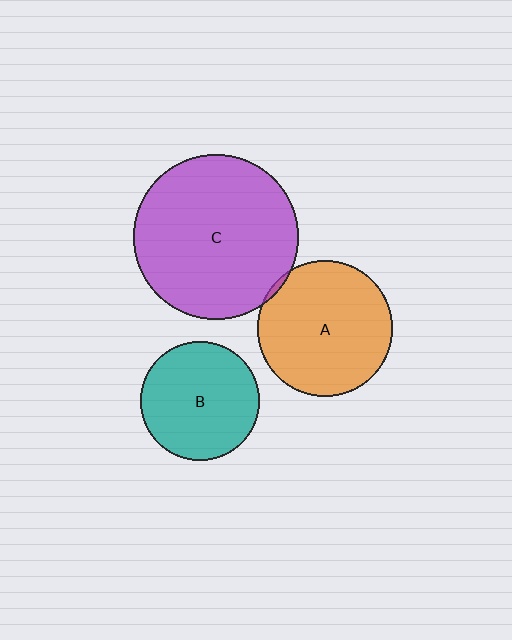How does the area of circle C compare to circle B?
Approximately 1.9 times.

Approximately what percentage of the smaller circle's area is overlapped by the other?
Approximately 5%.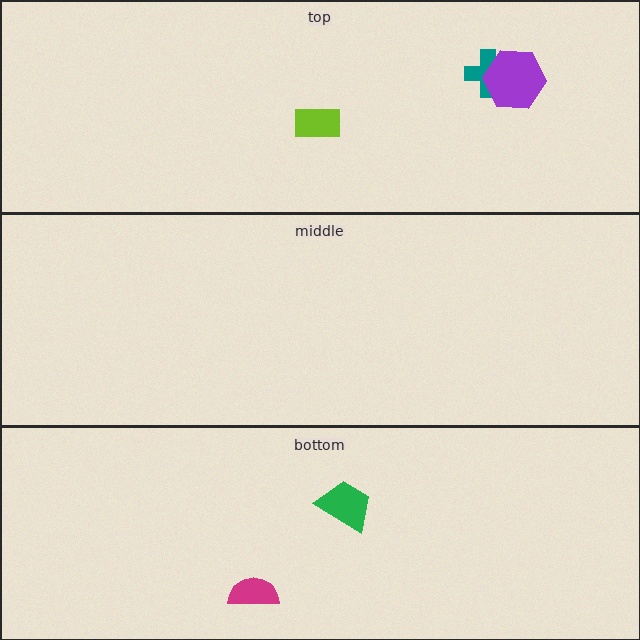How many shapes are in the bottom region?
2.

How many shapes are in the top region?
3.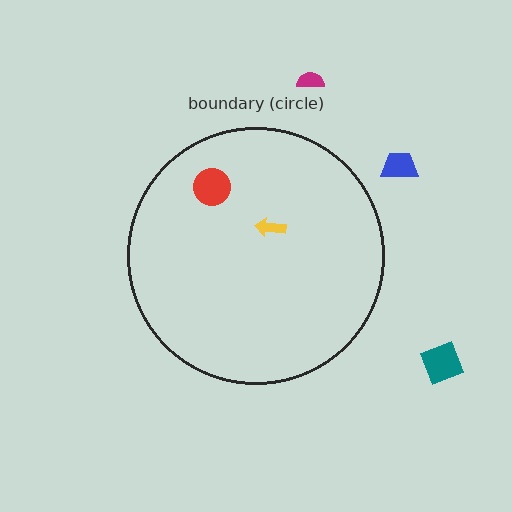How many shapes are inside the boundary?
2 inside, 3 outside.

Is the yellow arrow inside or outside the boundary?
Inside.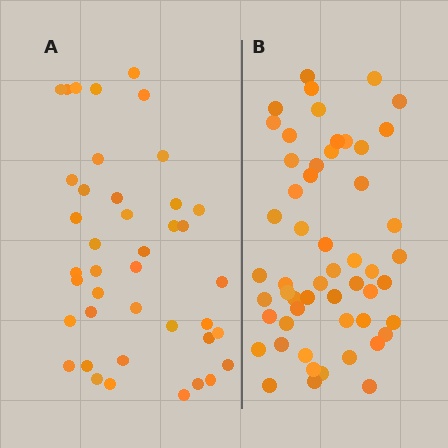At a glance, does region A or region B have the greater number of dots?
Region B (the right region) has more dots.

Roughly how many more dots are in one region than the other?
Region B has approximately 15 more dots than region A.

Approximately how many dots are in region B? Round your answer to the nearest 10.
About 50 dots. (The exact count is 54, which rounds to 50.)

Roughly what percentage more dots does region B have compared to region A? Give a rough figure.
About 30% more.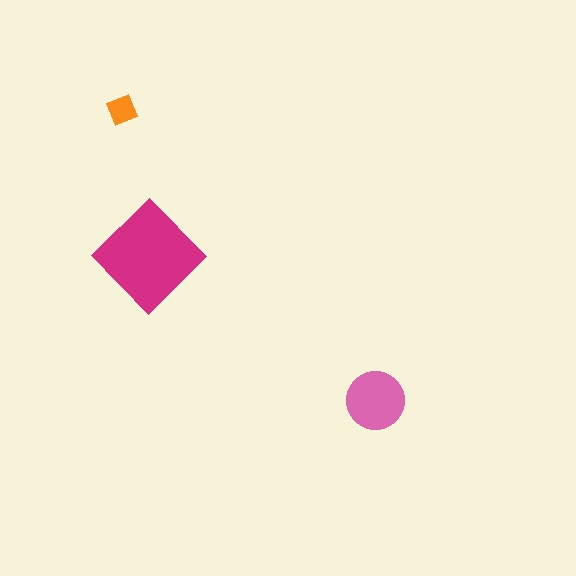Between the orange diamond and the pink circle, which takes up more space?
The pink circle.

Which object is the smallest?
The orange diamond.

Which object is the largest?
The magenta diamond.